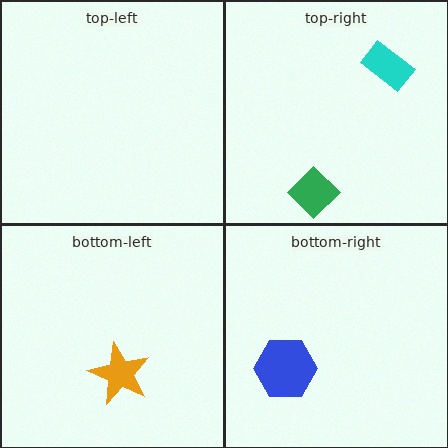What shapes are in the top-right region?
The green diamond, the cyan rectangle.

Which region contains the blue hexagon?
The bottom-right region.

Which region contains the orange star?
The bottom-left region.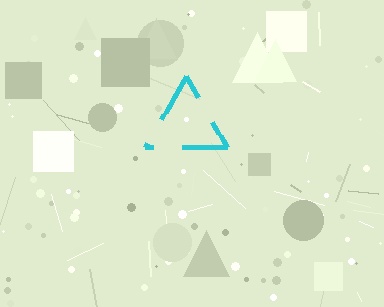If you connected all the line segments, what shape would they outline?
They would outline a triangle.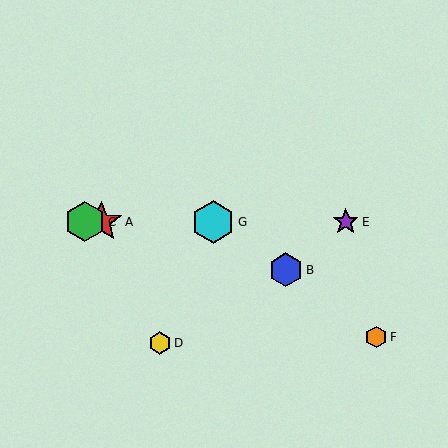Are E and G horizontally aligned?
Yes, both are at y≈222.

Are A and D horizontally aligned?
No, A is at y≈222 and D is at y≈343.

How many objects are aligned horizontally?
4 objects (A, C, E, G) are aligned horizontally.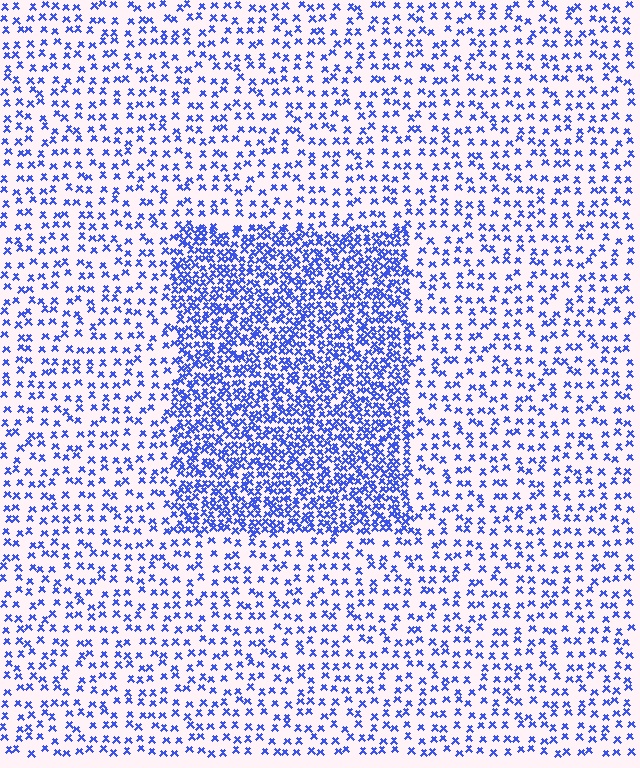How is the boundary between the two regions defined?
The boundary is defined by a change in element density (approximately 2.5x ratio). All elements are the same color, size, and shape.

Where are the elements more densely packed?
The elements are more densely packed inside the rectangle boundary.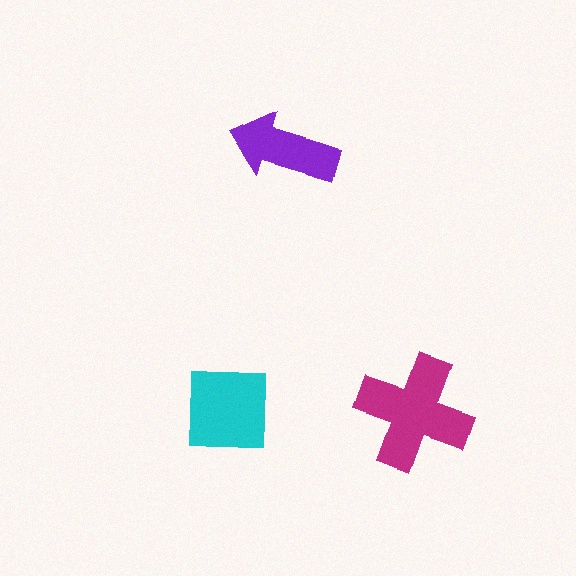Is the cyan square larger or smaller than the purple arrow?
Larger.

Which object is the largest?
The magenta cross.